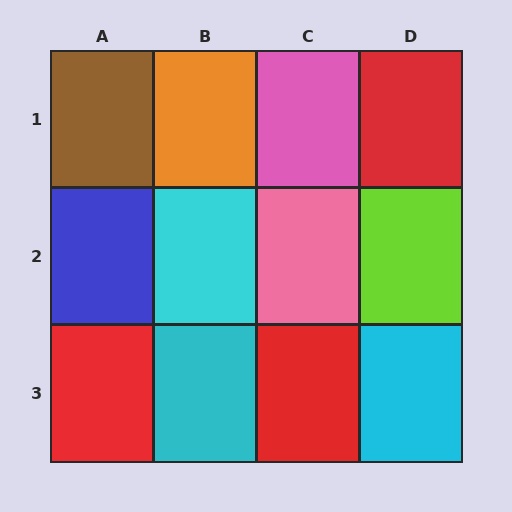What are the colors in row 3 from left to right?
Red, cyan, red, cyan.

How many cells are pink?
2 cells are pink.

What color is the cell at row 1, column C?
Pink.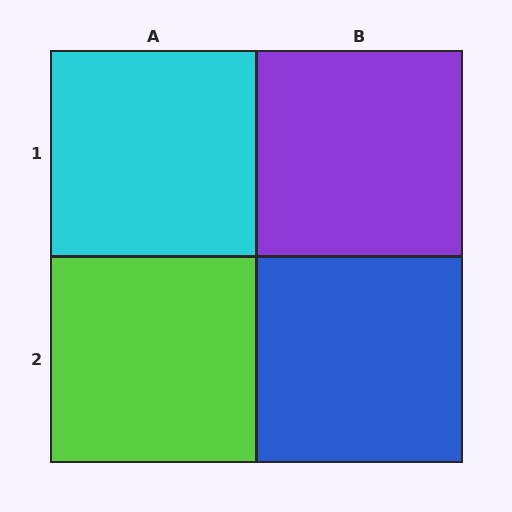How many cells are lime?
1 cell is lime.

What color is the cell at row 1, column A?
Cyan.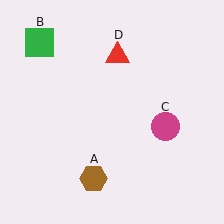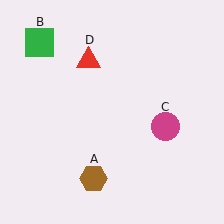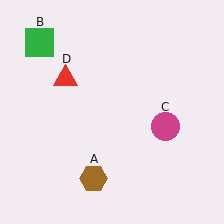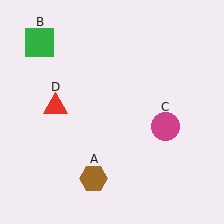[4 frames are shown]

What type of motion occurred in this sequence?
The red triangle (object D) rotated counterclockwise around the center of the scene.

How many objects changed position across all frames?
1 object changed position: red triangle (object D).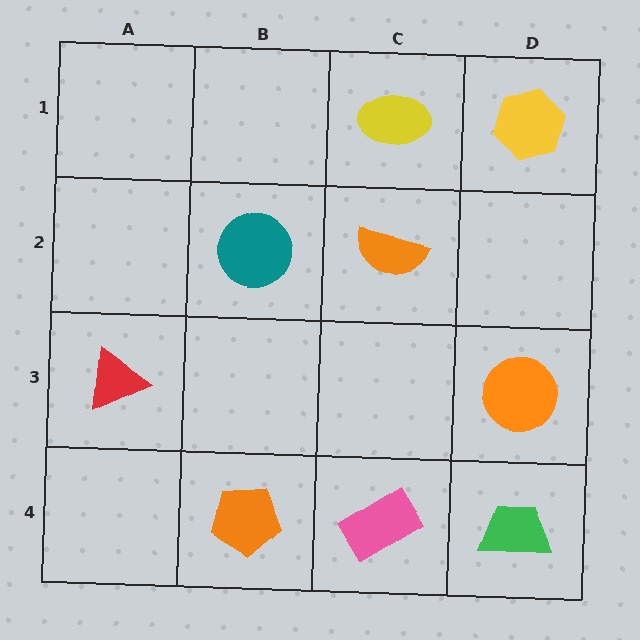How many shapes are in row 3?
2 shapes.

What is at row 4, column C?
A pink rectangle.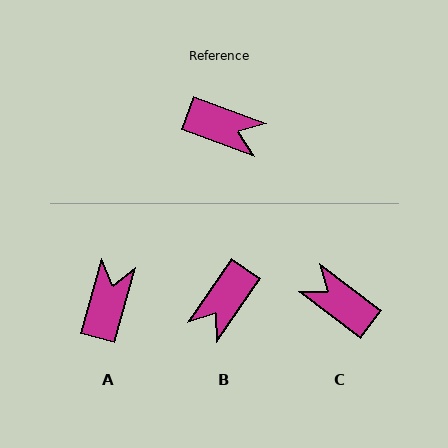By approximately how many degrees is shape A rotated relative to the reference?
Approximately 95 degrees counter-clockwise.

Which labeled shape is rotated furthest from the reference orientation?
C, about 163 degrees away.